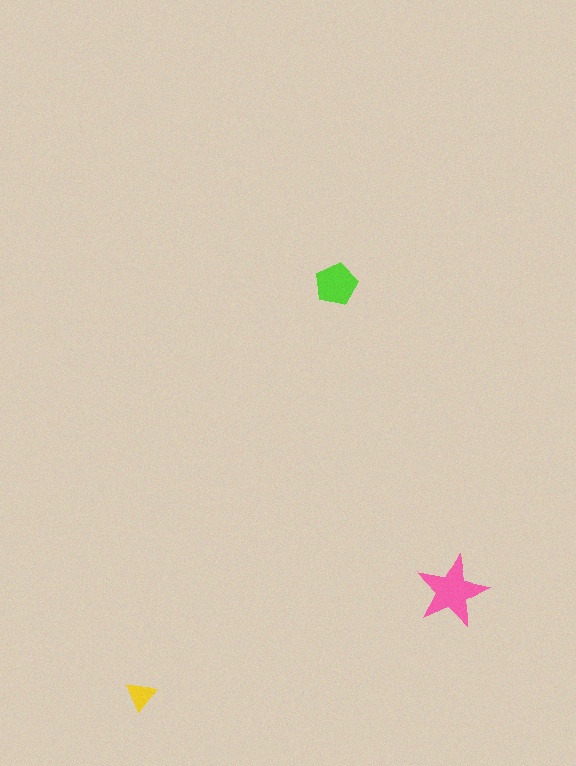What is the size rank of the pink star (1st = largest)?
1st.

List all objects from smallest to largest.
The yellow triangle, the lime pentagon, the pink star.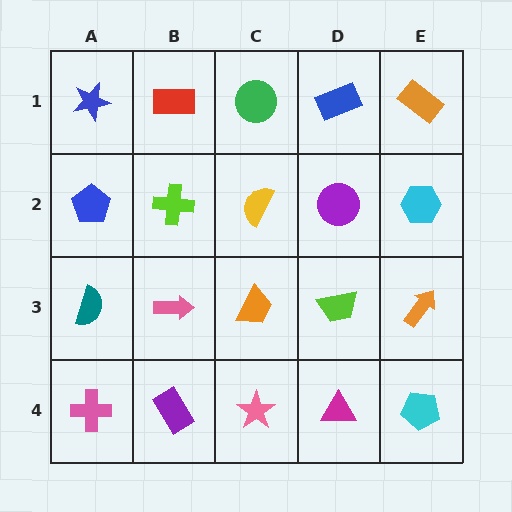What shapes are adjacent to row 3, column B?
A lime cross (row 2, column B), a purple rectangle (row 4, column B), a teal semicircle (row 3, column A), an orange trapezoid (row 3, column C).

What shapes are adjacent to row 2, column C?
A green circle (row 1, column C), an orange trapezoid (row 3, column C), a lime cross (row 2, column B), a purple circle (row 2, column D).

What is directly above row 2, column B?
A red rectangle.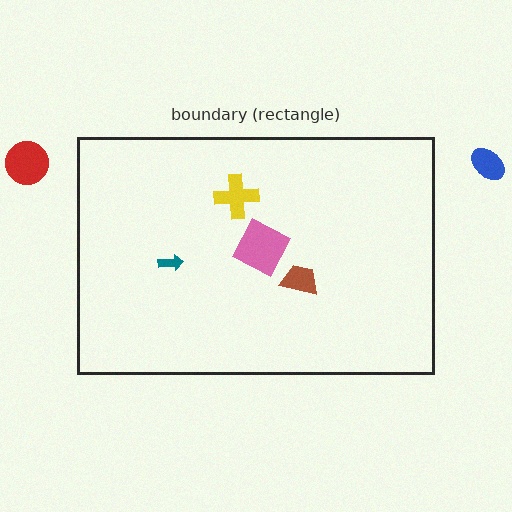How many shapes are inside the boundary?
4 inside, 2 outside.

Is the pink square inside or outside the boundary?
Inside.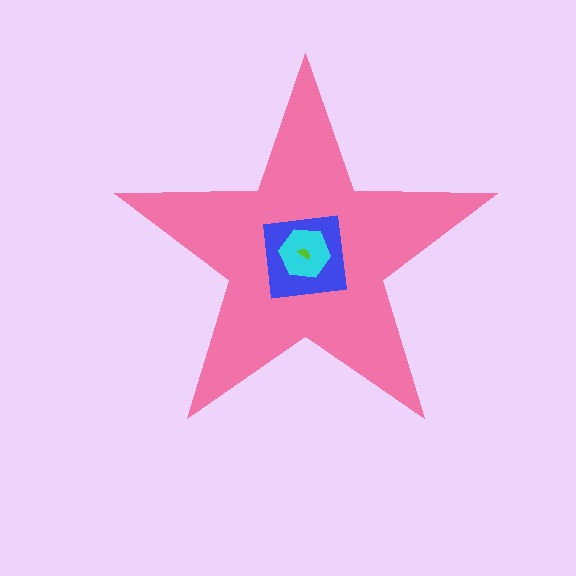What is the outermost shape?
The pink star.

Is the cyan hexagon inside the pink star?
Yes.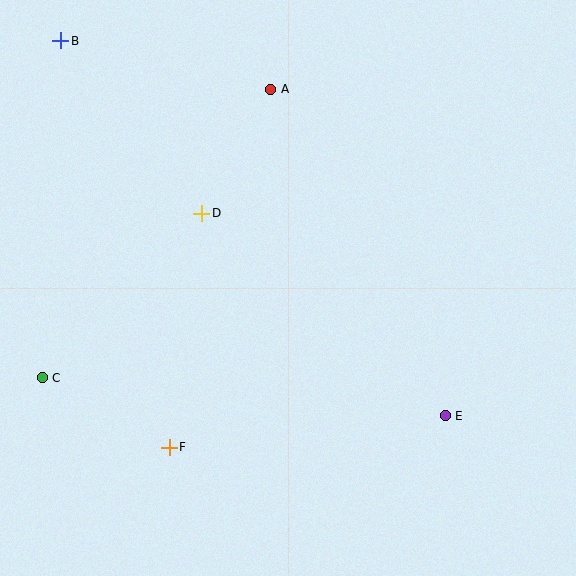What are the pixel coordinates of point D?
Point D is at (202, 213).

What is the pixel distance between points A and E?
The distance between A and E is 370 pixels.